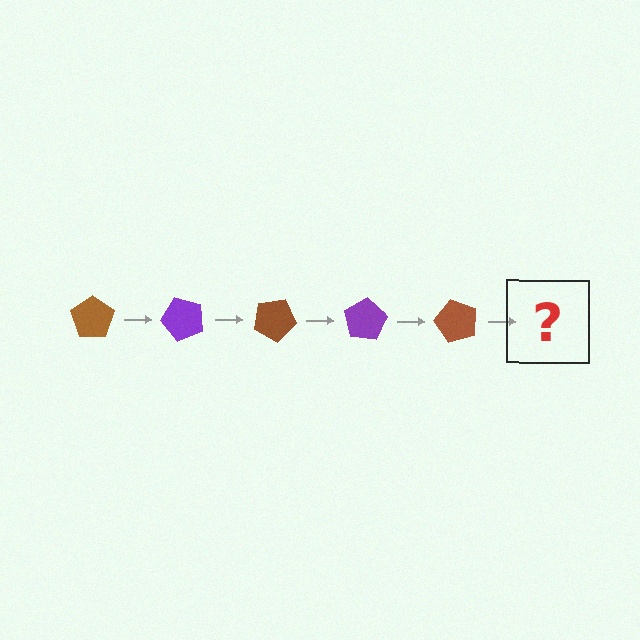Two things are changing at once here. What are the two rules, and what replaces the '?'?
The two rules are that it rotates 50 degrees each step and the color cycles through brown and purple. The '?' should be a purple pentagon, rotated 250 degrees from the start.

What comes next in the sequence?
The next element should be a purple pentagon, rotated 250 degrees from the start.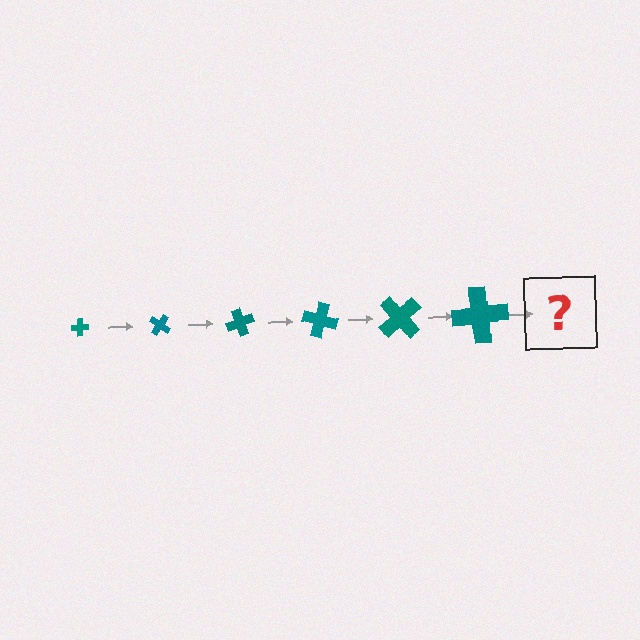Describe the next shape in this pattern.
It should be a cross, larger than the previous one and rotated 210 degrees from the start.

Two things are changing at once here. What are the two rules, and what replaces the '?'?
The two rules are that the cross grows larger each step and it rotates 35 degrees each step. The '?' should be a cross, larger than the previous one and rotated 210 degrees from the start.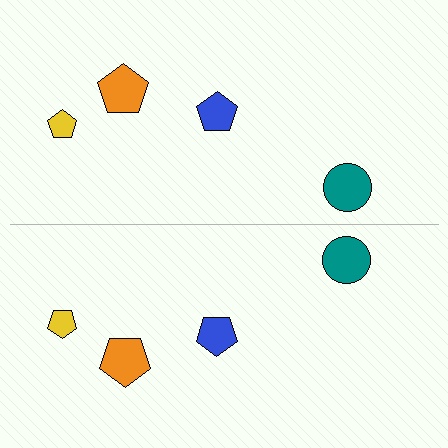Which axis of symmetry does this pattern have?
The pattern has a horizontal axis of symmetry running through the center of the image.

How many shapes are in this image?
There are 8 shapes in this image.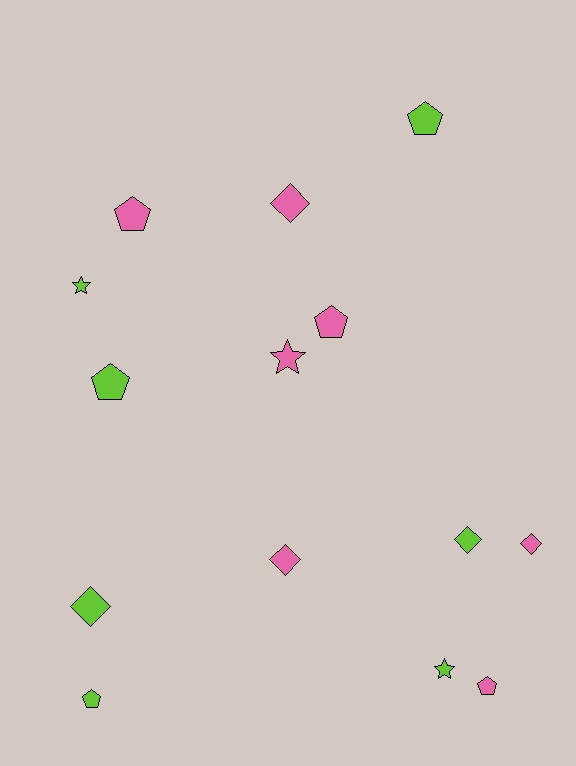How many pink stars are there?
There is 1 pink star.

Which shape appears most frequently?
Pentagon, with 6 objects.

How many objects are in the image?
There are 14 objects.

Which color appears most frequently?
Pink, with 7 objects.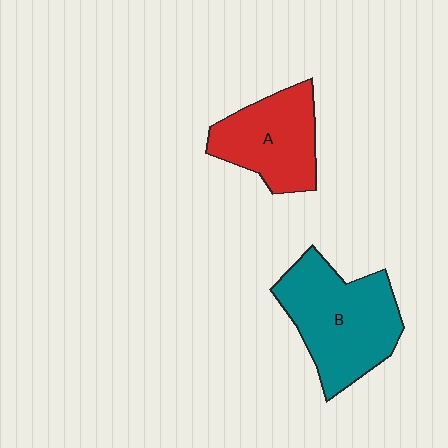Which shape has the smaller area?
Shape A (red).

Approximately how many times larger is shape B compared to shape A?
Approximately 1.3 times.